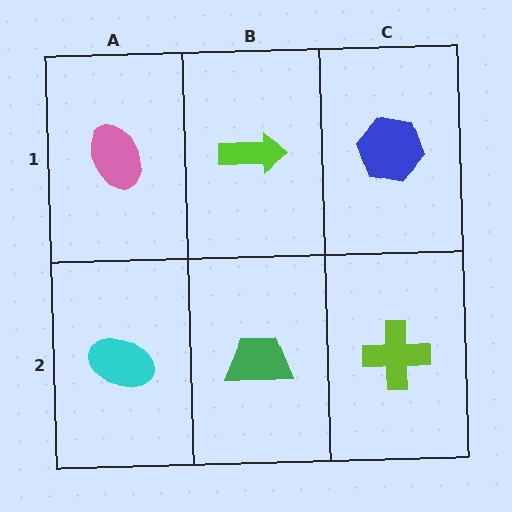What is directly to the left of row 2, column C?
A green trapezoid.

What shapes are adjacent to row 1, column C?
A lime cross (row 2, column C), a lime arrow (row 1, column B).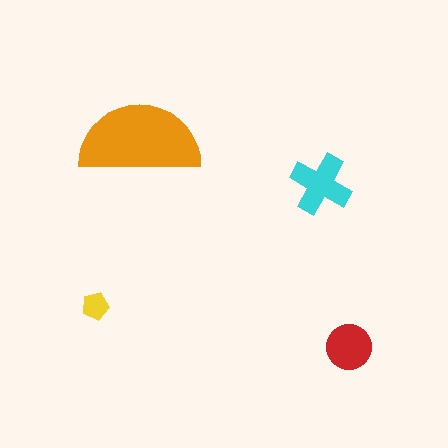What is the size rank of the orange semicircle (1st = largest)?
1st.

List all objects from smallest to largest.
The yellow pentagon, the red circle, the cyan cross, the orange semicircle.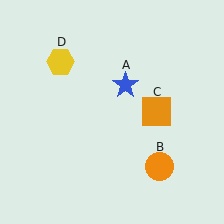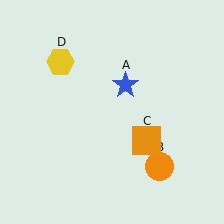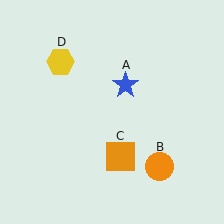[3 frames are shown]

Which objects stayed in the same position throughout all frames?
Blue star (object A) and orange circle (object B) and yellow hexagon (object D) remained stationary.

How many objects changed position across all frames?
1 object changed position: orange square (object C).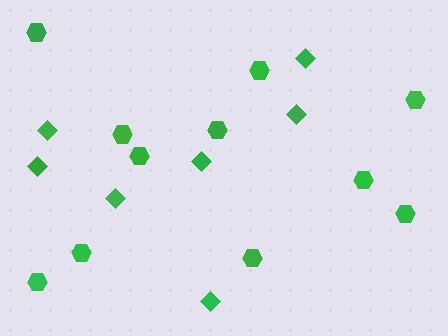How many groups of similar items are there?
There are 2 groups: one group of diamonds (7) and one group of hexagons (11).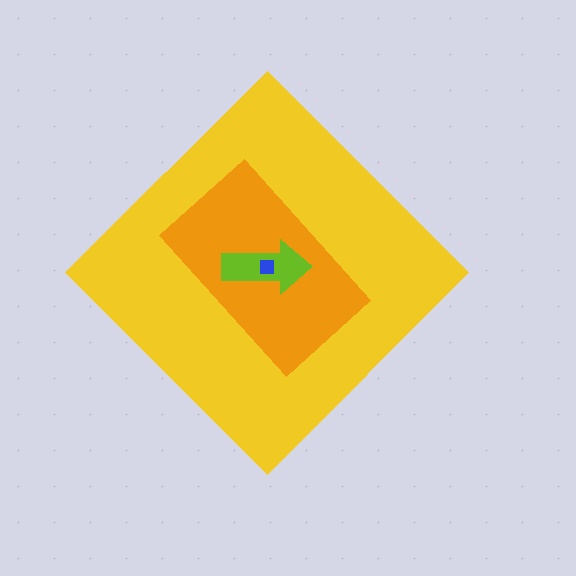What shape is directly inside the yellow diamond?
The orange rectangle.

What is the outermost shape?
The yellow diamond.